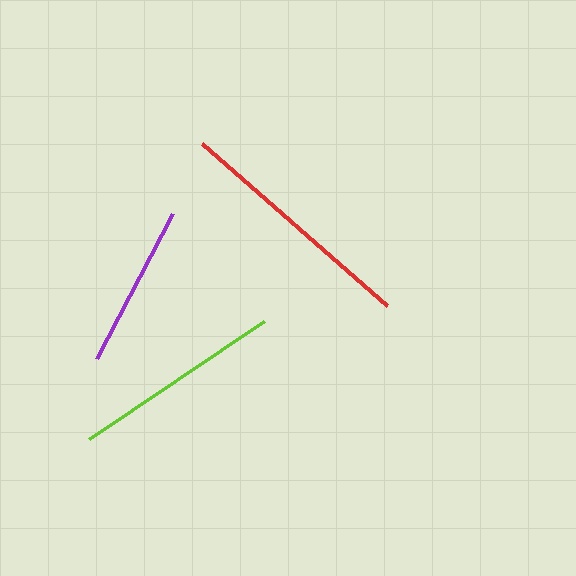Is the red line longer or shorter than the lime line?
The red line is longer than the lime line.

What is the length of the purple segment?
The purple segment is approximately 163 pixels long.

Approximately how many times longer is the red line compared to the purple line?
The red line is approximately 1.5 times the length of the purple line.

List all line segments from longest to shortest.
From longest to shortest: red, lime, purple.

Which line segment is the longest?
The red line is the longest at approximately 246 pixels.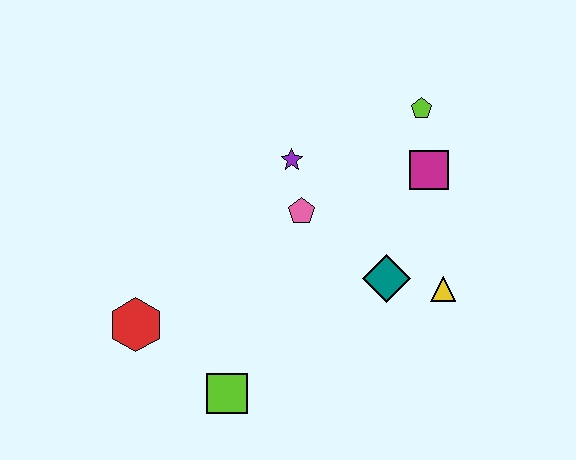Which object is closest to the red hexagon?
The lime square is closest to the red hexagon.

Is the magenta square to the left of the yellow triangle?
Yes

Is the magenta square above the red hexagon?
Yes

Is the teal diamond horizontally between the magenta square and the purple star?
Yes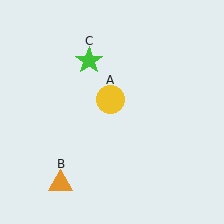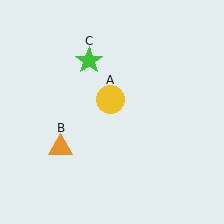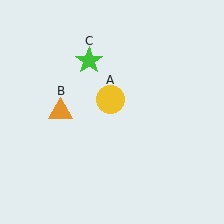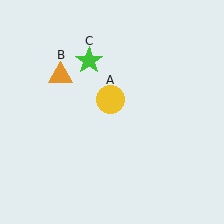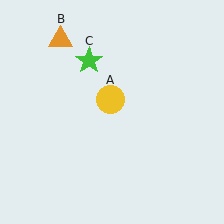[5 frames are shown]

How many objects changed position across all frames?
1 object changed position: orange triangle (object B).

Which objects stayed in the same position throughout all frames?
Yellow circle (object A) and green star (object C) remained stationary.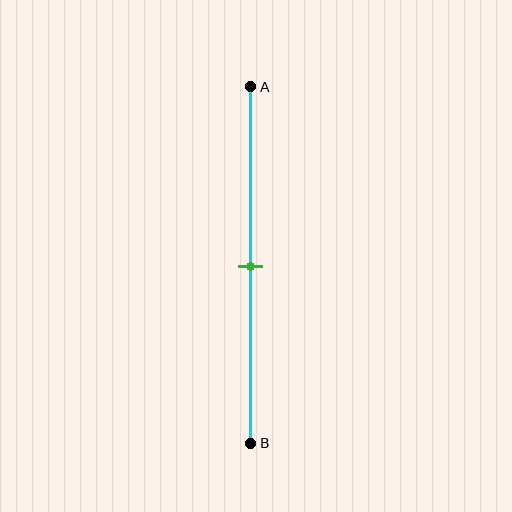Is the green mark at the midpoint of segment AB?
Yes, the mark is approximately at the midpoint.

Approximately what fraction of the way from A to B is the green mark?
The green mark is approximately 50% of the way from A to B.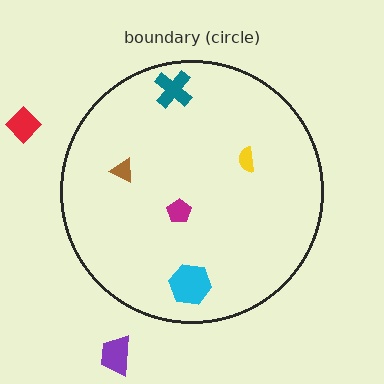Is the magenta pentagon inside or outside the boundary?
Inside.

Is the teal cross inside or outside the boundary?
Inside.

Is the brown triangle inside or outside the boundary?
Inside.